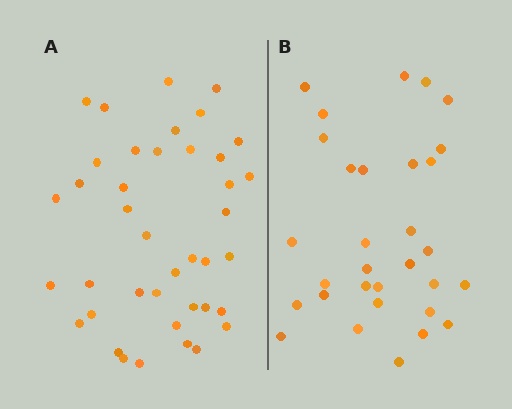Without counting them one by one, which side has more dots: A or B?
Region A (the left region) has more dots.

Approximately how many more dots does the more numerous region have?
Region A has roughly 8 or so more dots than region B.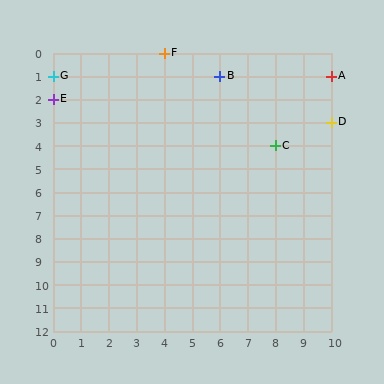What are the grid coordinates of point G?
Point G is at grid coordinates (0, 1).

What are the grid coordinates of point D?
Point D is at grid coordinates (10, 3).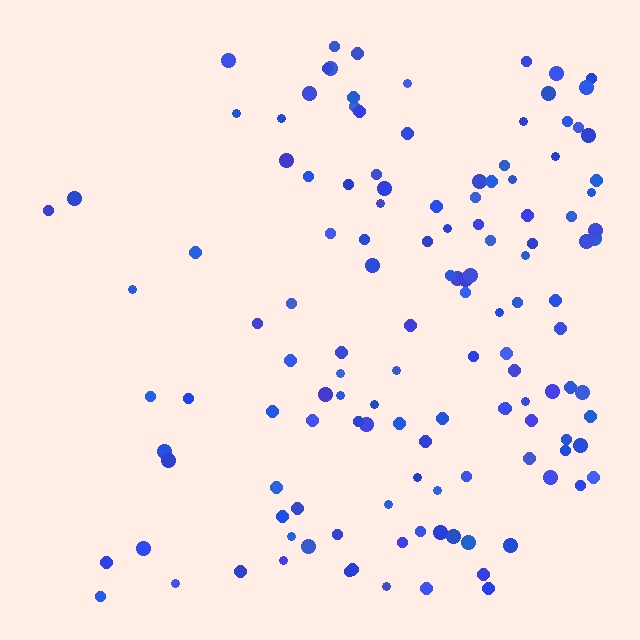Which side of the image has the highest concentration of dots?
The right.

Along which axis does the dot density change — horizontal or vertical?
Horizontal.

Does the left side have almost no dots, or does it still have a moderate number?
Still a moderate number, just noticeably fewer than the right.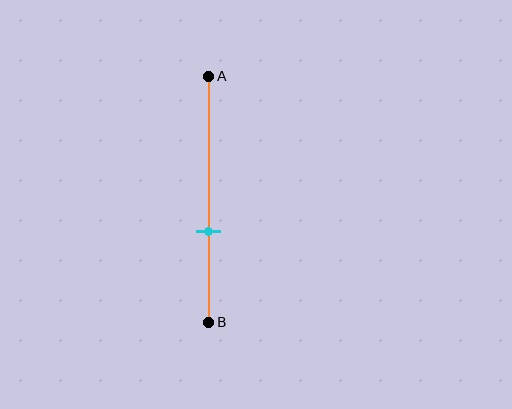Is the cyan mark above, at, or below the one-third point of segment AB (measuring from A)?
The cyan mark is below the one-third point of segment AB.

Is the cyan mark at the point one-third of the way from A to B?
No, the mark is at about 65% from A, not at the 33% one-third point.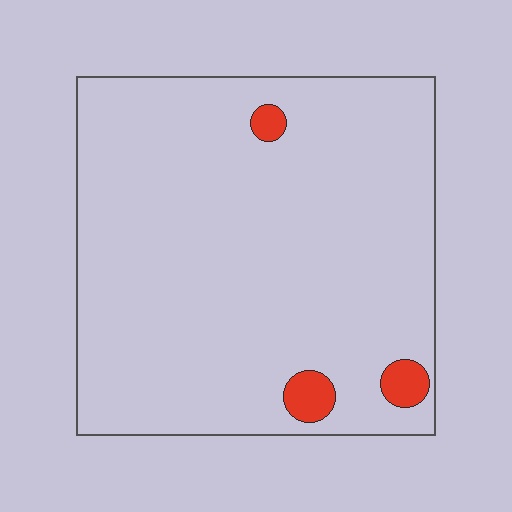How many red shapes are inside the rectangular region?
3.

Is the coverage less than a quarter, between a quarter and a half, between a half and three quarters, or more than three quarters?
Less than a quarter.